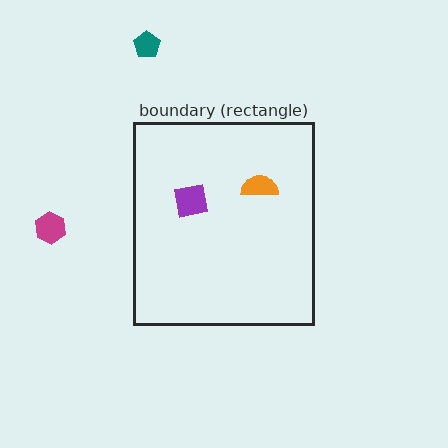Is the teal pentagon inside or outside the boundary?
Outside.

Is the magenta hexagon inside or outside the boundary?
Outside.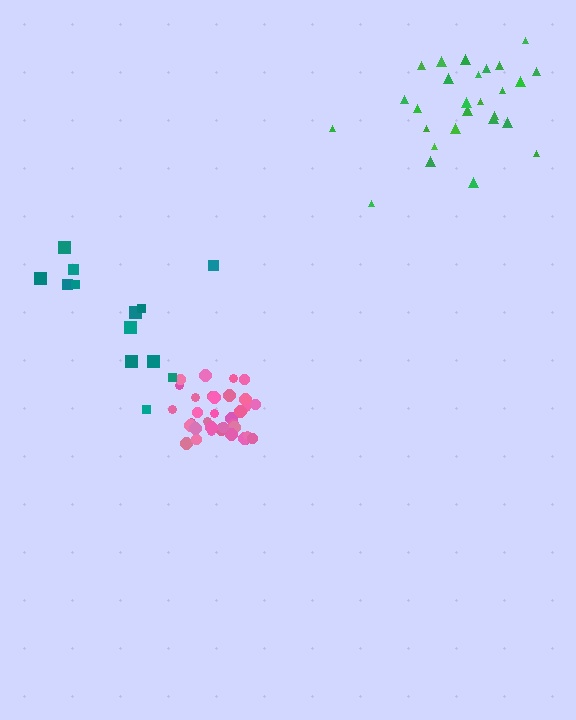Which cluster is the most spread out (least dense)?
Teal.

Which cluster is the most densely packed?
Pink.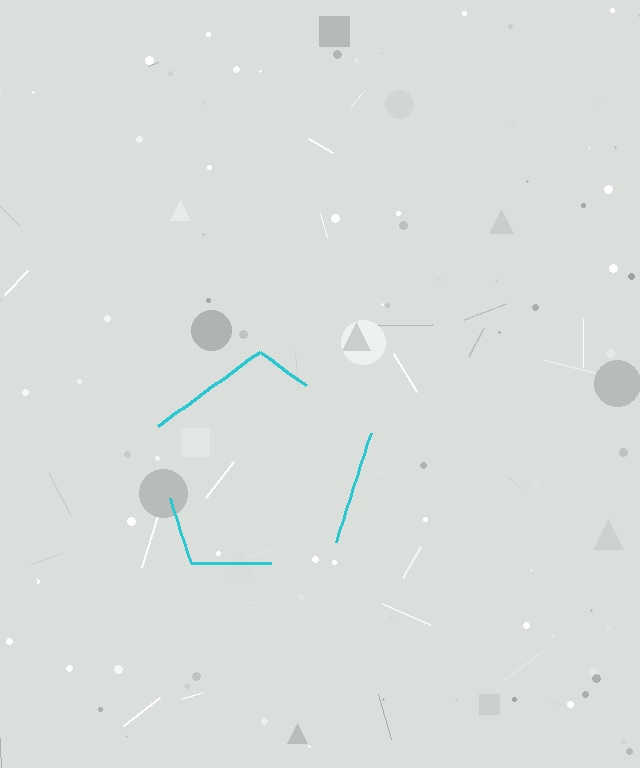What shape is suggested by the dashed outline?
The dashed outline suggests a pentagon.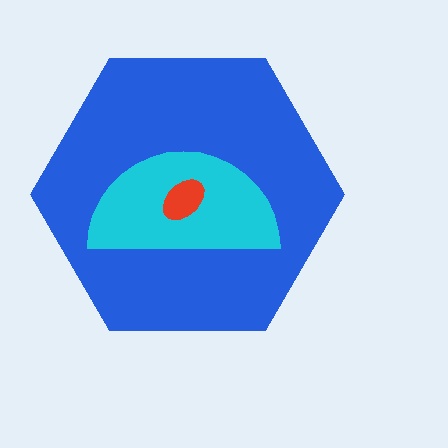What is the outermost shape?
The blue hexagon.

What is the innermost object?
The red ellipse.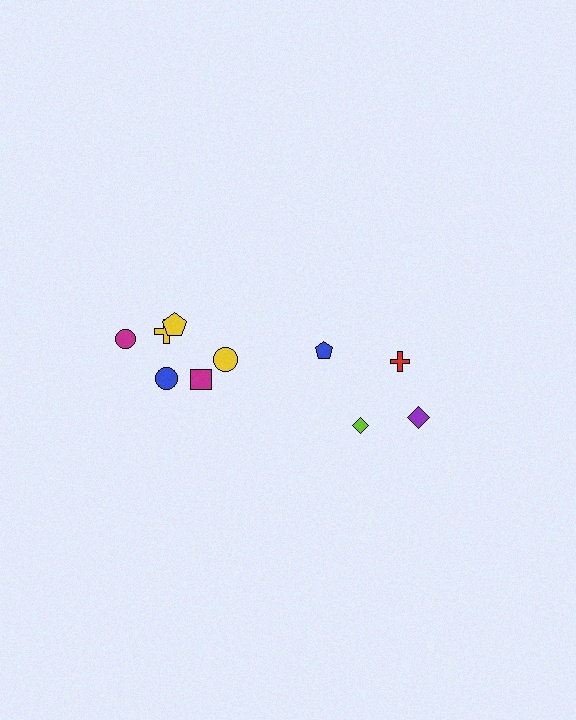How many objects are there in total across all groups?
There are 10 objects.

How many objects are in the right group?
There are 4 objects.